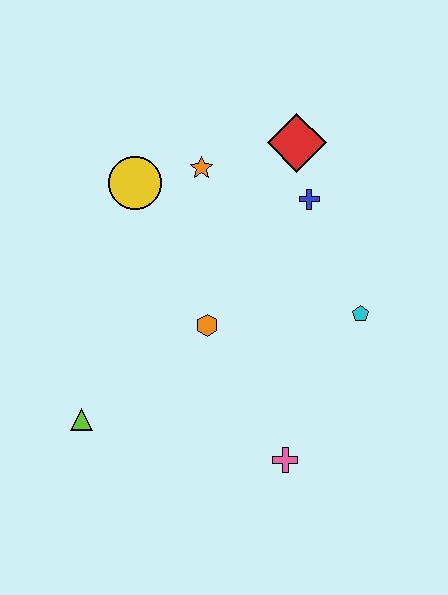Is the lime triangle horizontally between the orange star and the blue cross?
No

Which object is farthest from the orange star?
The pink cross is farthest from the orange star.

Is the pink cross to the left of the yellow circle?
No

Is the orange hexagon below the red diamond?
Yes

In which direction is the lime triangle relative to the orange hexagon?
The lime triangle is to the left of the orange hexagon.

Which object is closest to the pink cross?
The orange hexagon is closest to the pink cross.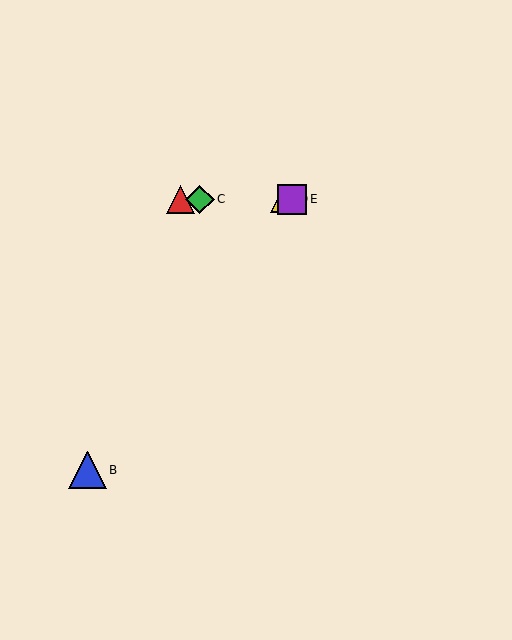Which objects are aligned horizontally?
Objects A, C, D, E are aligned horizontally.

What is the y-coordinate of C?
Object C is at y≈199.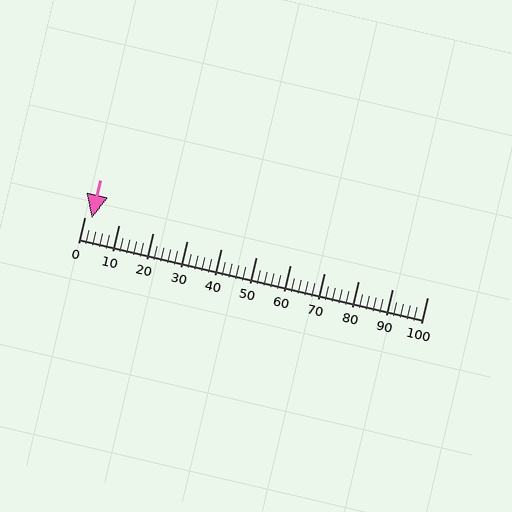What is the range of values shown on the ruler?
The ruler shows values from 0 to 100.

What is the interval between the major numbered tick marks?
The major tick marks are spaced 10 units apart.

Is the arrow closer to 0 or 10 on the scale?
The arrow is closer to 0.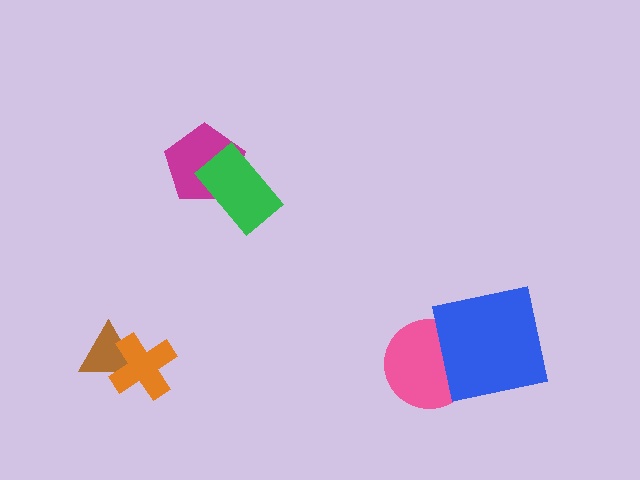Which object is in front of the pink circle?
The blue square is in front of the pink circle.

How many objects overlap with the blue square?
1 object overlaps with the blue square.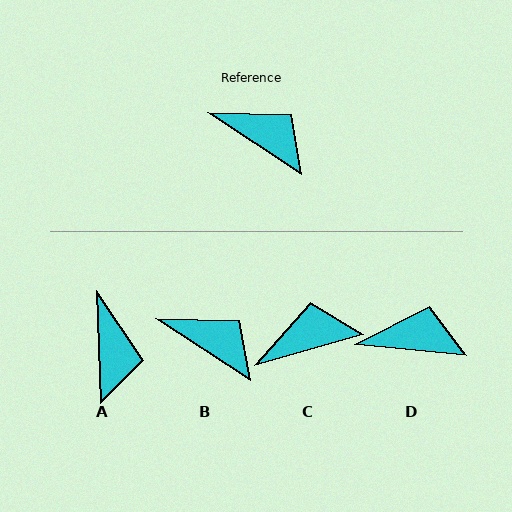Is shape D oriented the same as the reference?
No, it is off by about 28 degrees.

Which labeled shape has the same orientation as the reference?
B.